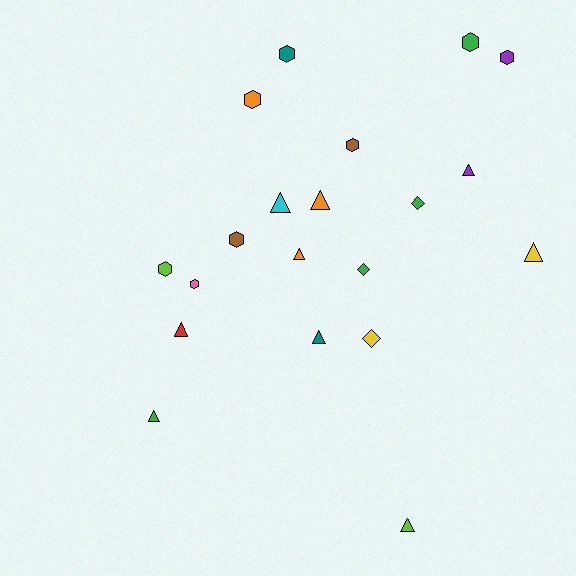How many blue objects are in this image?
There are no blue objects.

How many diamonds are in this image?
There are 3 diamonds.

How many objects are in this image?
There are 20 objects.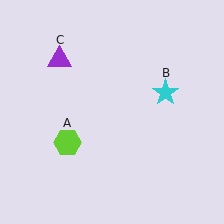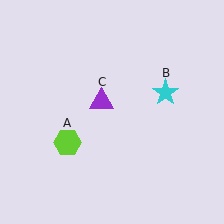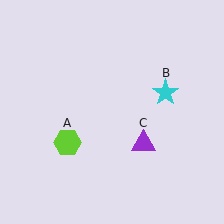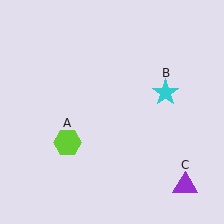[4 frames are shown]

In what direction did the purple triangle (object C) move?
The purple triangle (object C) moved down and to the right.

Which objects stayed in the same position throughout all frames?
Lime hexagon (object A) and cyan star (object B) remained stationary.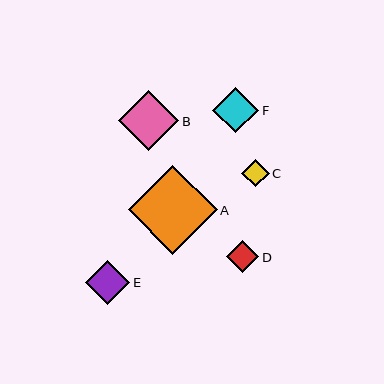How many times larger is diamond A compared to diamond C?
Diamond A is approximately 3.2 times the size of diamond C.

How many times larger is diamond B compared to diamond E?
Diamond B is approximately 1.4 times the size of diamond E.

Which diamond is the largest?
Diamond A is the largest with a size of approximately 89 pixels.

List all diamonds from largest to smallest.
From largest to smallest: A, B, F, E, D, C.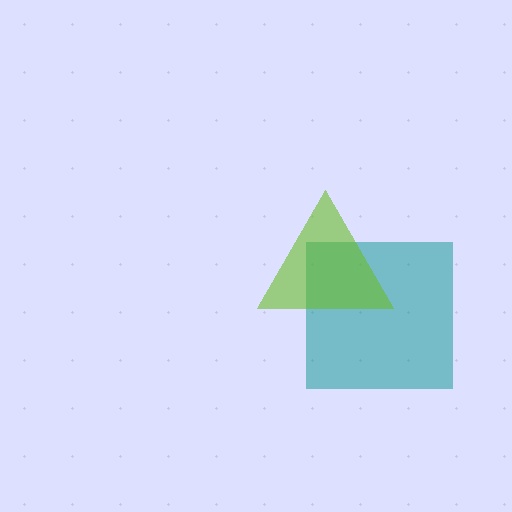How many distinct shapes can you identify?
There are 2 distinct shapes: a teal square, a lime triangle.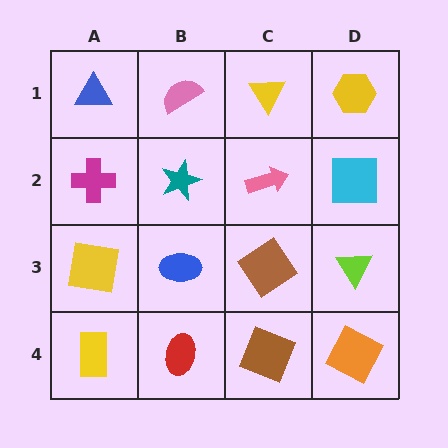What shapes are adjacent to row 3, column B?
A teal star (row 2, column B), a red ellipse (row 4, column B), a yellow square (row 3, column A), a brown diamond (row 3, column C).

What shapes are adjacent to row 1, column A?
A magenta cross (row 2, column A), a pink semicircle (row 1, column B).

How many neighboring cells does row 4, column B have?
3.